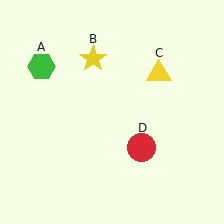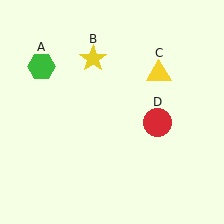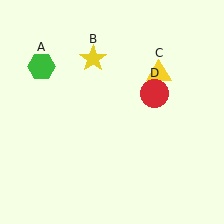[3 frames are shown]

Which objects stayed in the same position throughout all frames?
Green hexagon (object A) and yellow star (object B) and yellow triangle (object C) remained stationary.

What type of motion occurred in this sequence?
The red circle (object D) rotated counterclockwise around the center of the scene.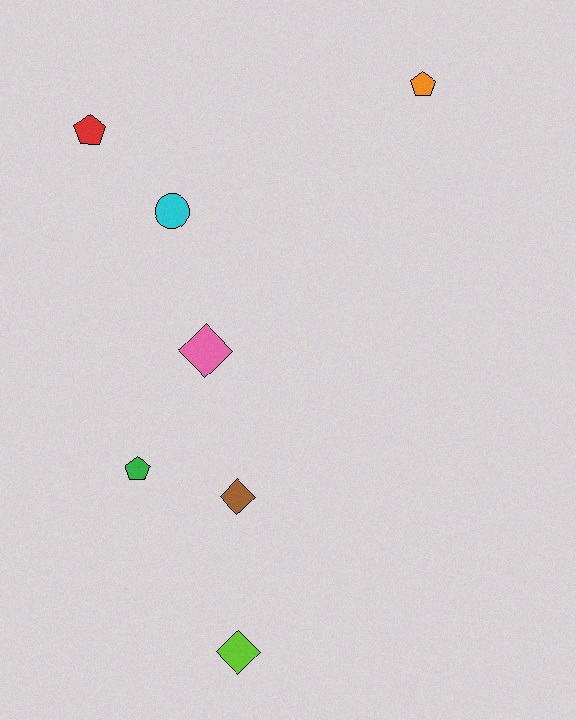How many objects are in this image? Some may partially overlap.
There are 7 objects.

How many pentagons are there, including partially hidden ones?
There are 3 pentagons.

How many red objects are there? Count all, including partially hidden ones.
There is 1 red object.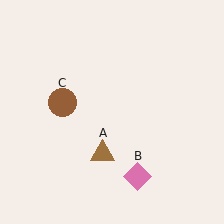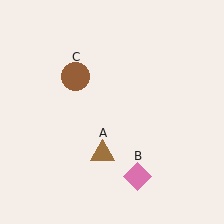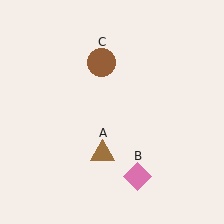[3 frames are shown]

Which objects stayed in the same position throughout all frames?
Brown triangle (object A) and pink diamond (object B) remained stationary.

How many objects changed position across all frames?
1 object changed position: brown circle (object C).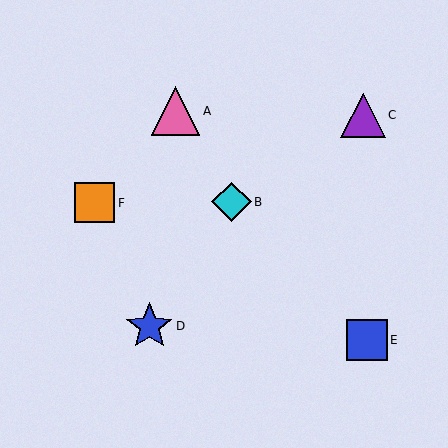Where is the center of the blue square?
The center of the blue square is at (367, 340).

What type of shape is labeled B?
Shape B is a cyan diamond.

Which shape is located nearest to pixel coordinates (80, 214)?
The orange square (labeled F) at (95, 203) is nearest to that location.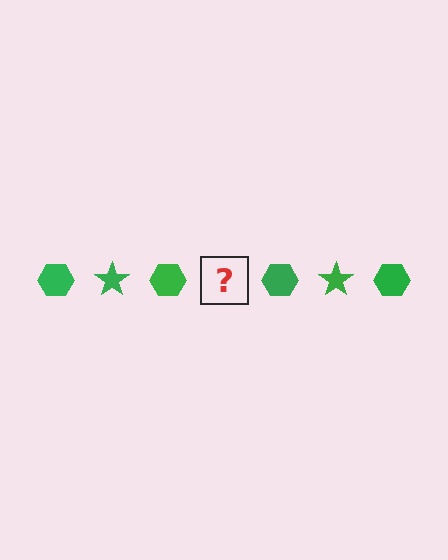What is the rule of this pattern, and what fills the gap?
The rule is that the pattern cycles through hexagon, star shapes in green. The gap should be filled with a green star.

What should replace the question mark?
The question mark should be replaced with a green star.